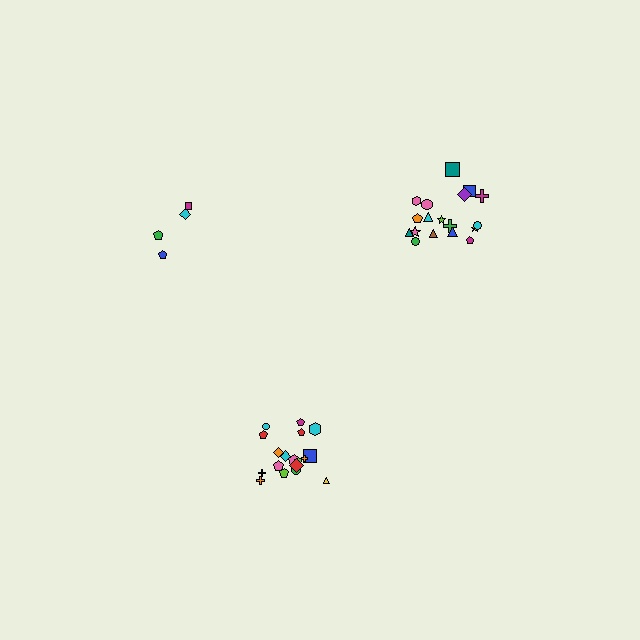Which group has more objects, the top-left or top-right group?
The top-right group.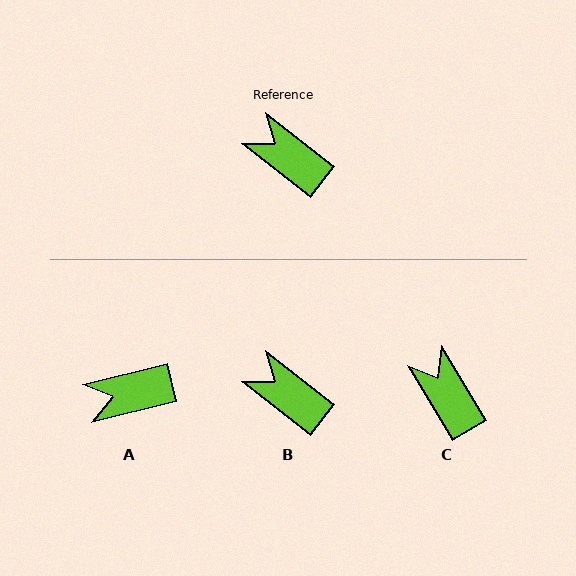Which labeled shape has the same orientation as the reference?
B.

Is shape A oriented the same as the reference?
No, it is off by about 52 degrees.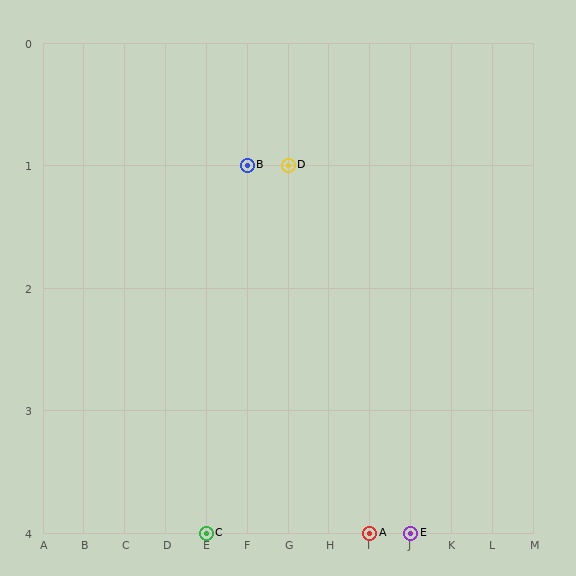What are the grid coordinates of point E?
Point E is at grid coordinates (J, 4).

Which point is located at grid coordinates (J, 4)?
Point E is at (J, 4).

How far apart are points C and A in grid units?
Points C and A are 4 columns apart.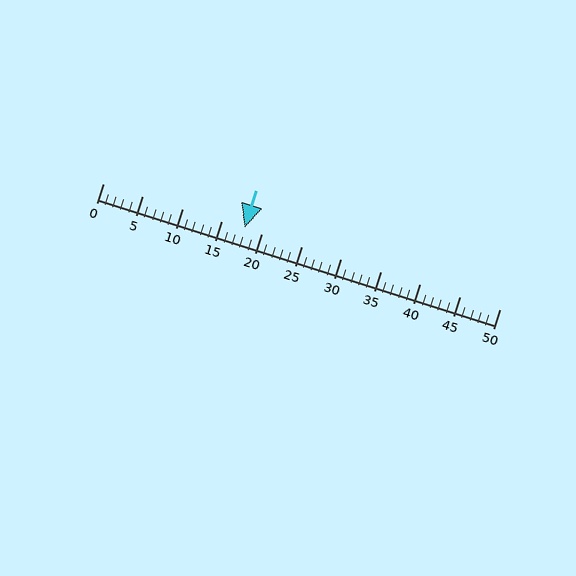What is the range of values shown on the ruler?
The ruler shows values from 0 to 50.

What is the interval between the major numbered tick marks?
The major tick marks are spaced 5 units apart.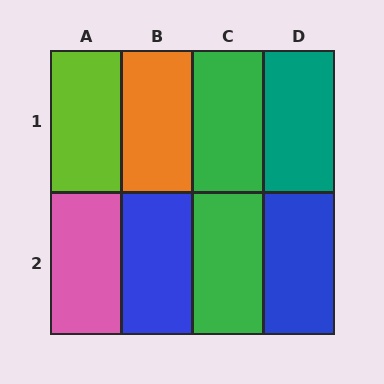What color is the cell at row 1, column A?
Lime.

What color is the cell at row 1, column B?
Orange.